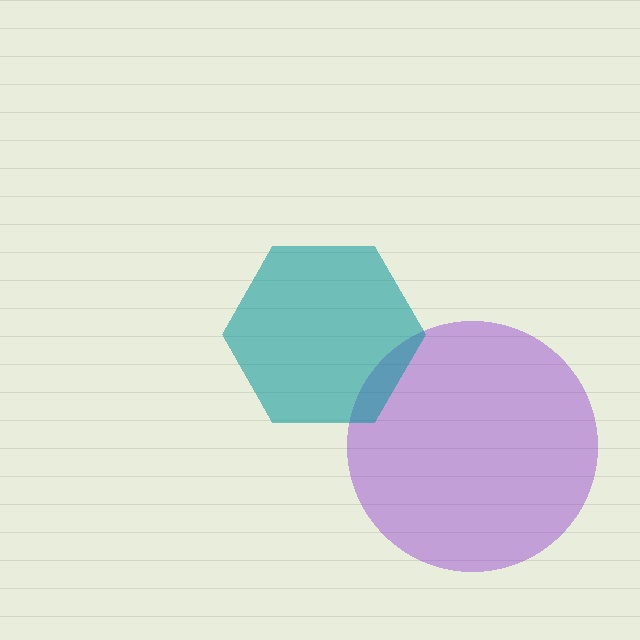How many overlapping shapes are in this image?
There are 2 overlapping shapes in the image.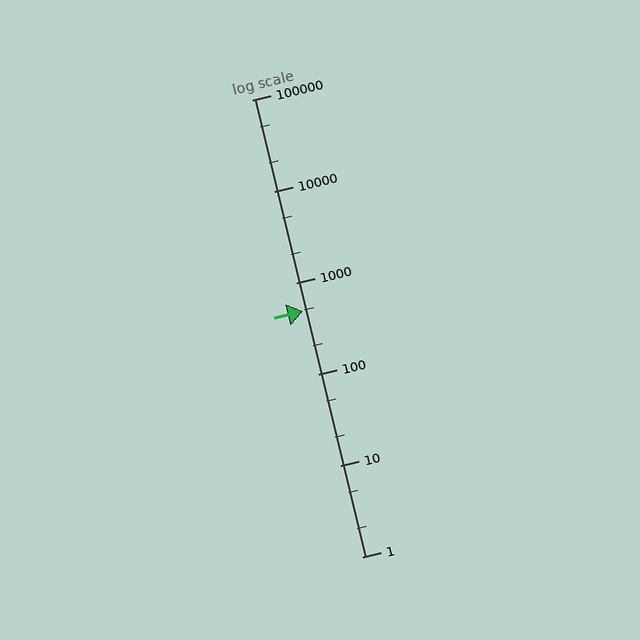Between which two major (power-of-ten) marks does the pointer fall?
The pointer is between 100 and 1000.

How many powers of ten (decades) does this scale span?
The scale spans 5 decades, from 1 to 100000.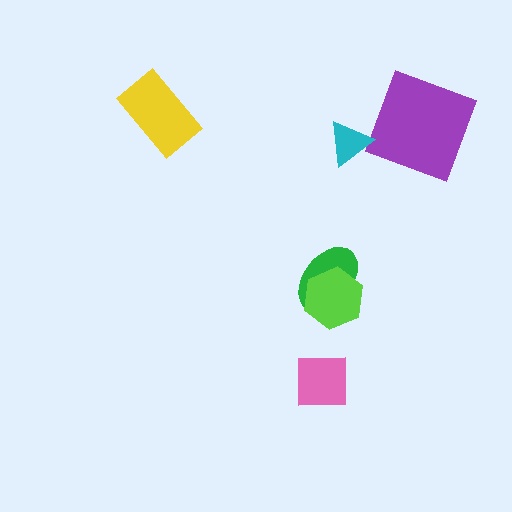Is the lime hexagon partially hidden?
No, no other shape covers it.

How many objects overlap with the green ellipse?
1 object overlaps with the green ellipse.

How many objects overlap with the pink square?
0 objects overlap with the pink square.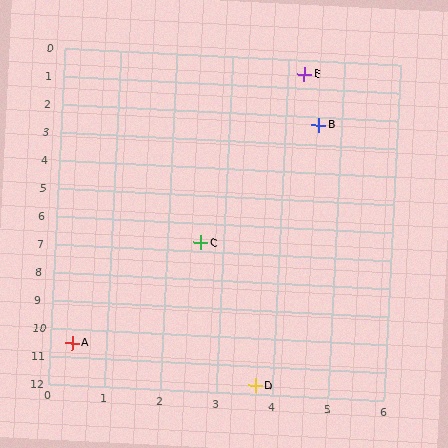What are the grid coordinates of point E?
Point E is at approximately (4.3, 0.5).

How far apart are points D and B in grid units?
Points D and B are about 9.4 grid units apart.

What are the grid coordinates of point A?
Point A is at approximately (0.4, 10.5).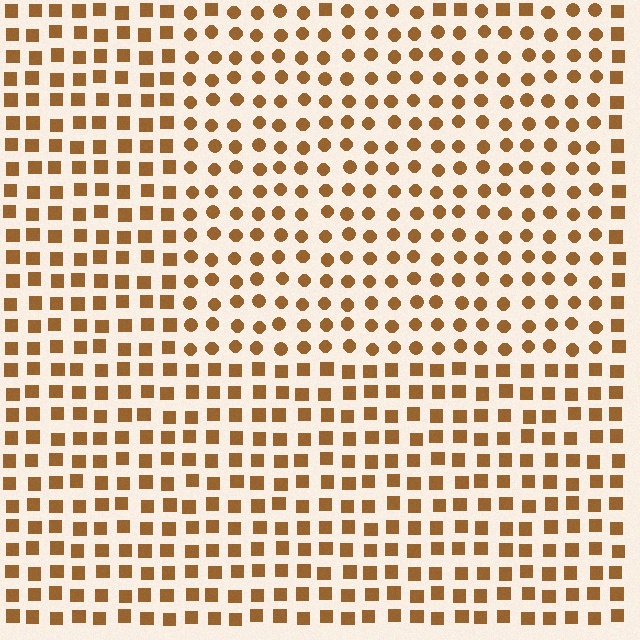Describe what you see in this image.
The image is filled with small brown elements arranged in a uniform grid. A rectangle-shaped region contains circles, while the surrounding area contains squares. The boundary is defined purely by the change in element shape.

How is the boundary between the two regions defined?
The boundary is defined by a change in element shape: circles inside vs. squares outside. All elements share the same color and spacing.